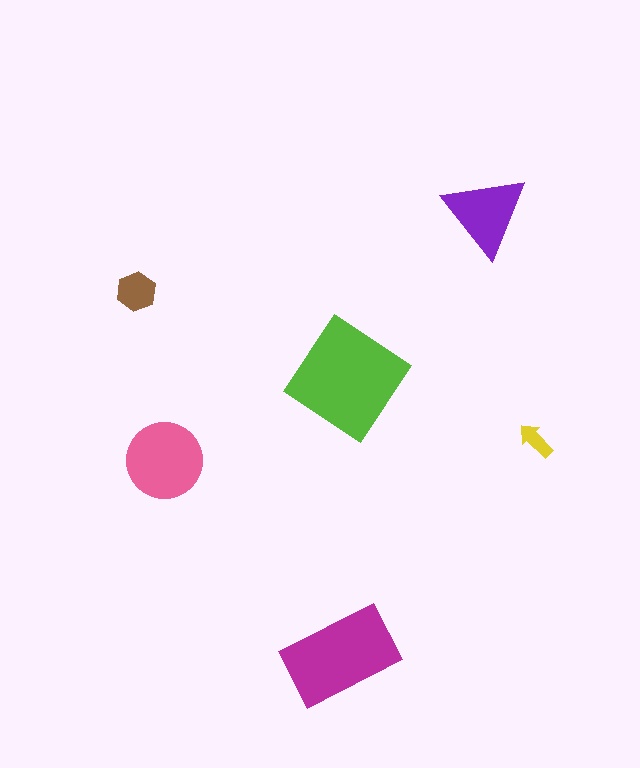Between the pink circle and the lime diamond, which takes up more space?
The lime diamond.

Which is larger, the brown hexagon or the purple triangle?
The purple triangle.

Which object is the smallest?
The yellow arrow.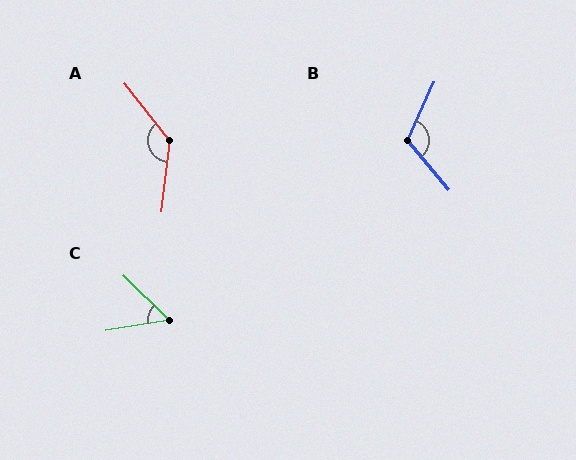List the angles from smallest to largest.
C (54°), B (115°), A (135°).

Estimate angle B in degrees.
Approximately 115 degrees.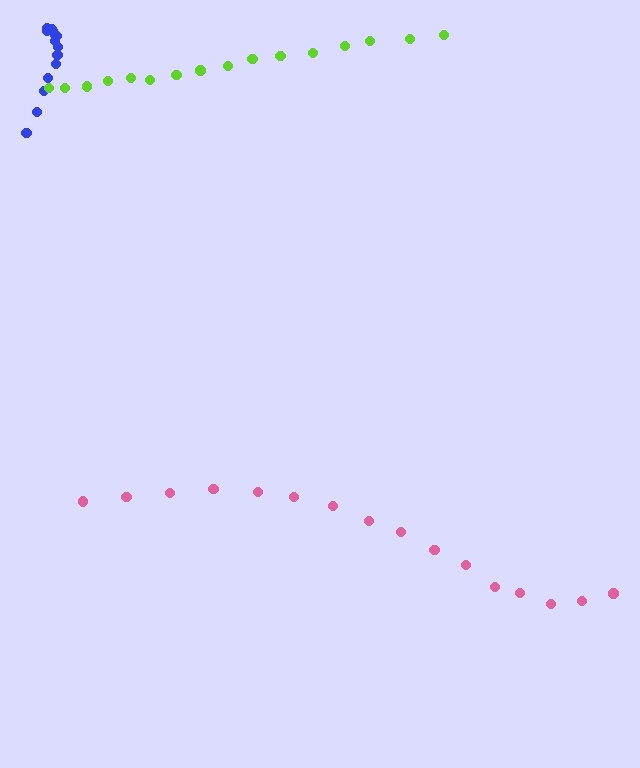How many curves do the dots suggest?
There are 3 distinct paths.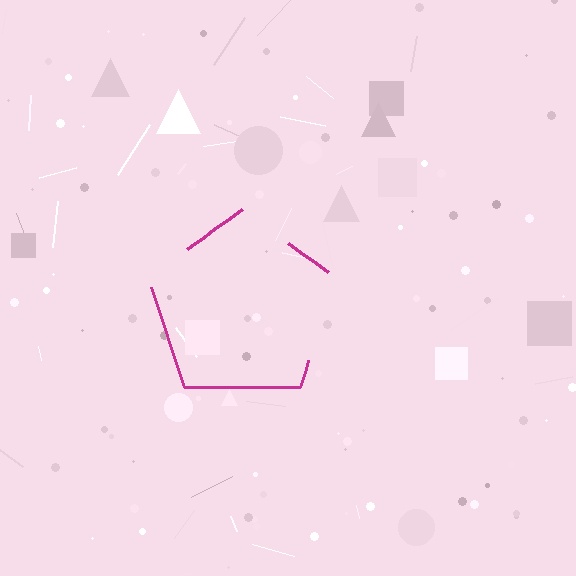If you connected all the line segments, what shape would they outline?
They would outline a pentagon.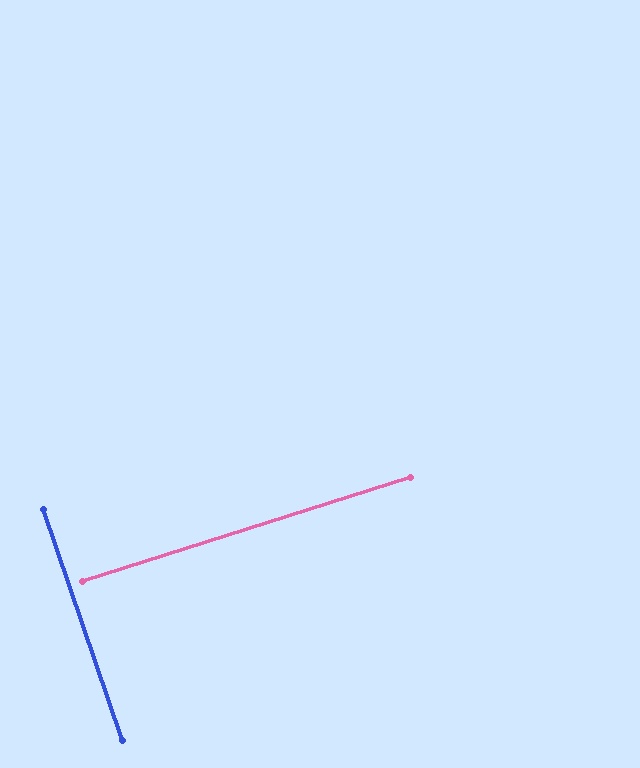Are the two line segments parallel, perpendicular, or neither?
Perpendicular — they meet at approximately 89°.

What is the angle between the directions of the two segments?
Approximately 89 degrees.